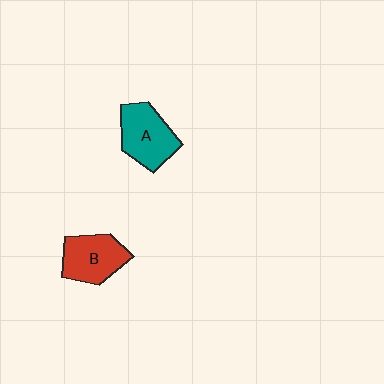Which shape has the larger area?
Shape A (teal).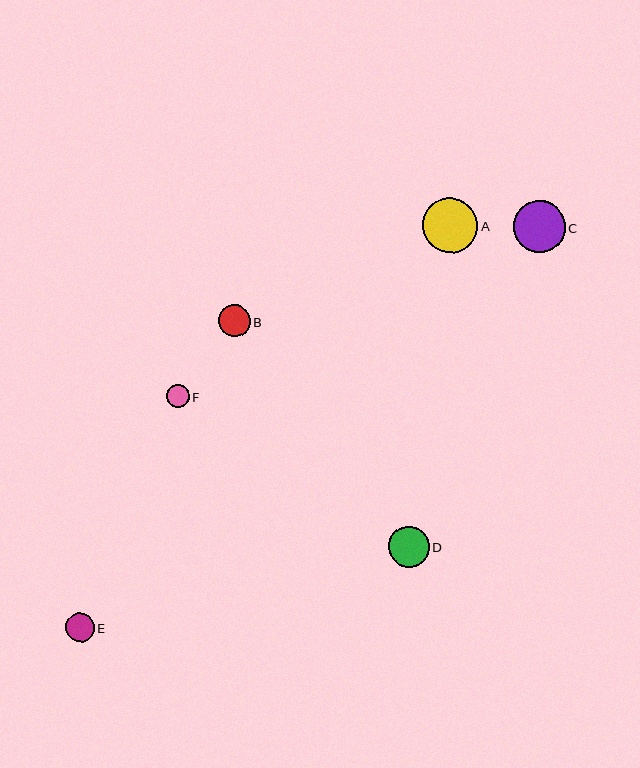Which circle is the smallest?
Circle F is the smallest with a size of approximately 23 pixels.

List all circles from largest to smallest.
From largest to smallest: A, C, D, B, E, F.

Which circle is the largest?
Circle A is the largest with a size of approximately 55 pixels.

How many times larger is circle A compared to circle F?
Circle A is approximately 2.4 times the size of circle F.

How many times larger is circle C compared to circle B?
Circle C is approximately 1.6 times the size of circle B.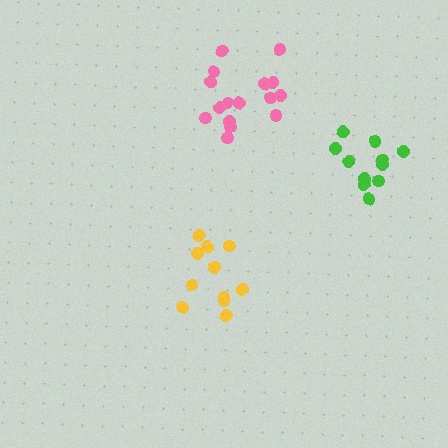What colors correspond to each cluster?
The clusters are colored: pink, yellow, green.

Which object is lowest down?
The yellow cluster is bottommost.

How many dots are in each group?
Group 1: 16 dots, Group 2: 11 dots, Group 3: 11 dots (38 total).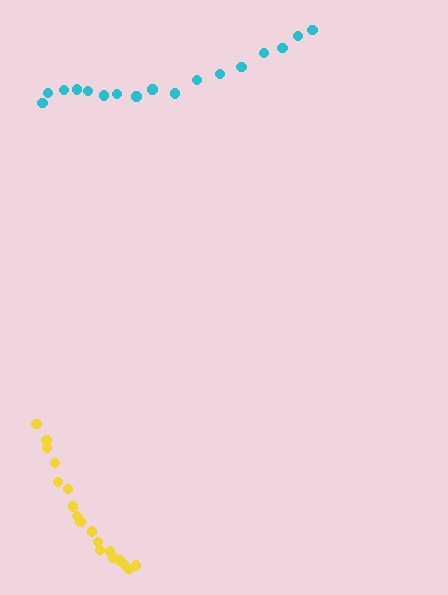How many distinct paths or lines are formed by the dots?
There are 2 distinct paths.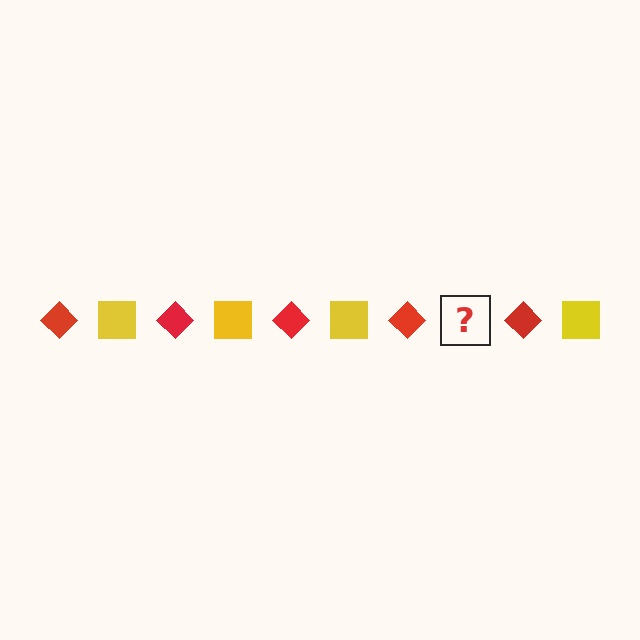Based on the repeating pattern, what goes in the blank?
The blank should be a yellow square.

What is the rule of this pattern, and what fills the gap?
The rule is that the pattern alternates between red diamond and yellow square. The gap should be filled with a yellow square.